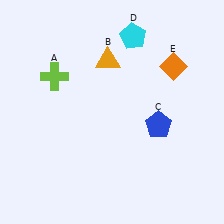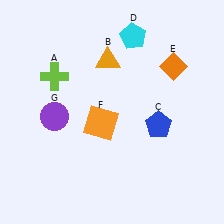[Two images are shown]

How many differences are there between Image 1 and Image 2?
There are 2 differences between the two images.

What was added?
An orange square (F), a purple circle (G) were added in Image 2.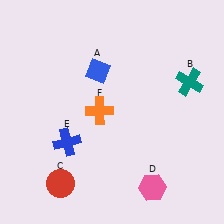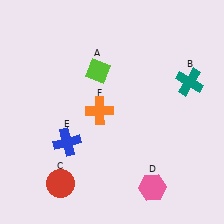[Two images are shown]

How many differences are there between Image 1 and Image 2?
There is 1 difference between the two images.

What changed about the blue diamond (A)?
In Image 1, A is blue. In Image 2, it changed to lime.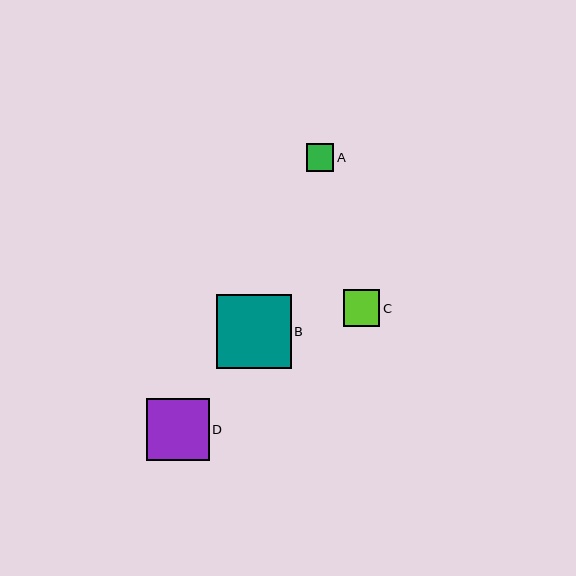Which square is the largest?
Square B is the largest with a size of approximately 75 pixels.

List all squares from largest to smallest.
From largest to smallest: B, D, C, A.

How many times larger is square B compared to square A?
Square B is approximately 2.7 times the size of square A.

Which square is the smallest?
Square A is the smallest with a size of approximately 27 pixels.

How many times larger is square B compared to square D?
Square B is approximately 1.2 times the size of square D.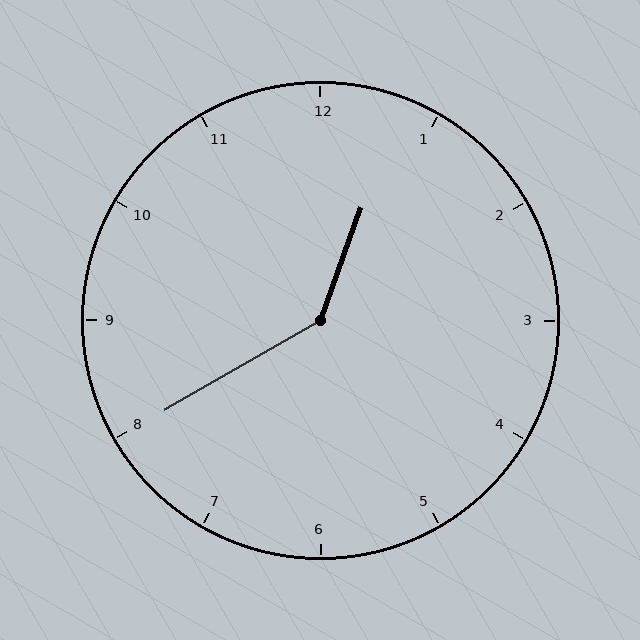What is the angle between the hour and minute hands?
Approximately 140 degrees.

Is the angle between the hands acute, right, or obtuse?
It is obtuse.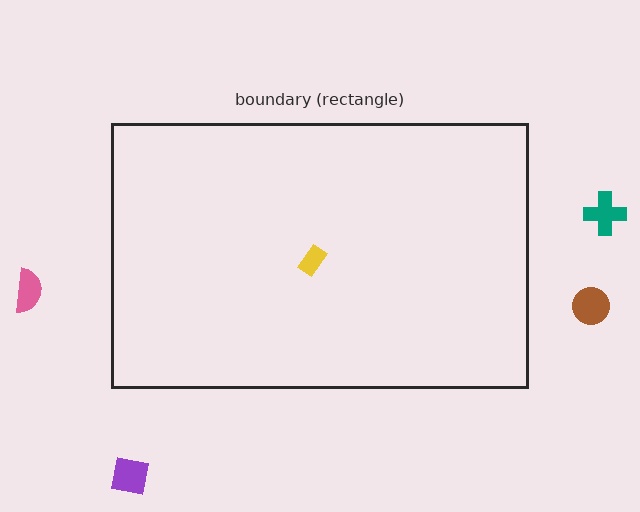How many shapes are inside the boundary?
1 inside, 4 outside.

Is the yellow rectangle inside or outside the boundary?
Inside.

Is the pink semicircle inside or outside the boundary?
Outside.